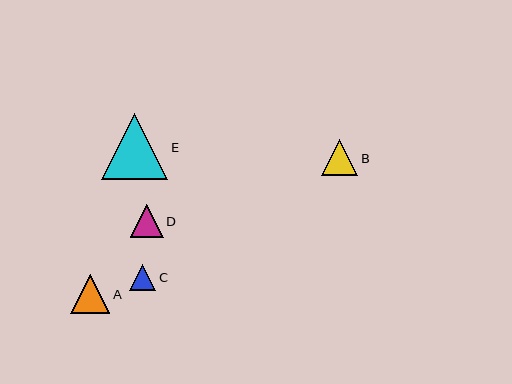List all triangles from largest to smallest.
From largest to smallest: E, A, B, D, C.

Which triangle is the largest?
Triangle E is the largest with a size of approximately 67 pixels.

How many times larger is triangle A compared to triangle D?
Triangle A is approximately 1.2 times the size of triangle D.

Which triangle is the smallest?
Triangle C is the smallest with a size of approximately 26 pixels.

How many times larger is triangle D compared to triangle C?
Triangle D is approximately 1.3 times the size of triangle C.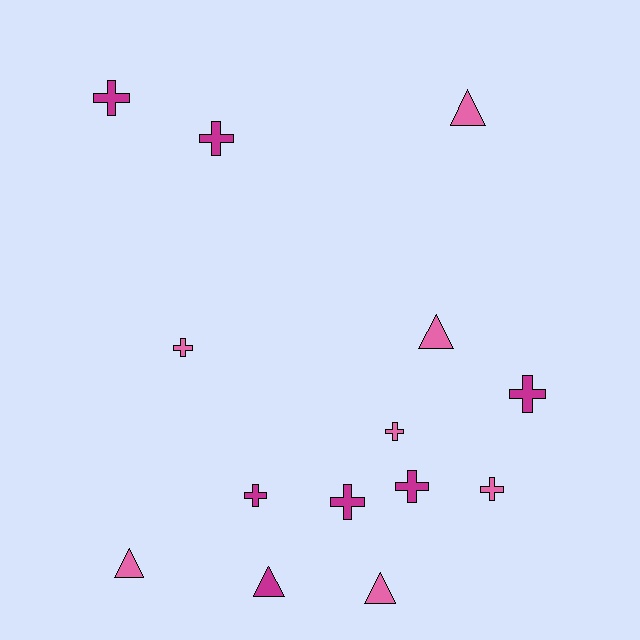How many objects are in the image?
There are 14 objects.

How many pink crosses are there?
There are 3 pink crosses.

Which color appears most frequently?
Magenta, with 7 objects.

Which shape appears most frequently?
Cross, with 9 objects.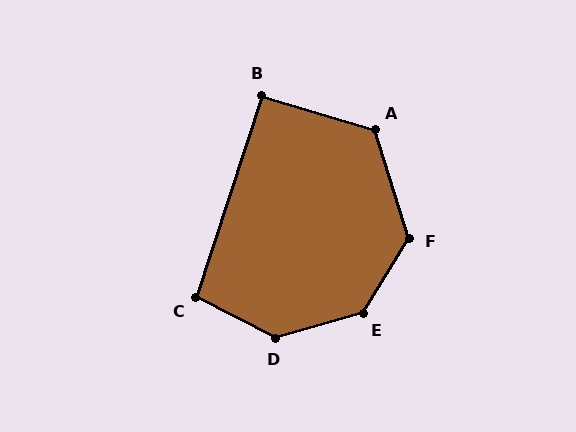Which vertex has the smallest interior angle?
B, at approximately 92 degrees.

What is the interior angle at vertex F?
Approximately 132 degrees (obtuse).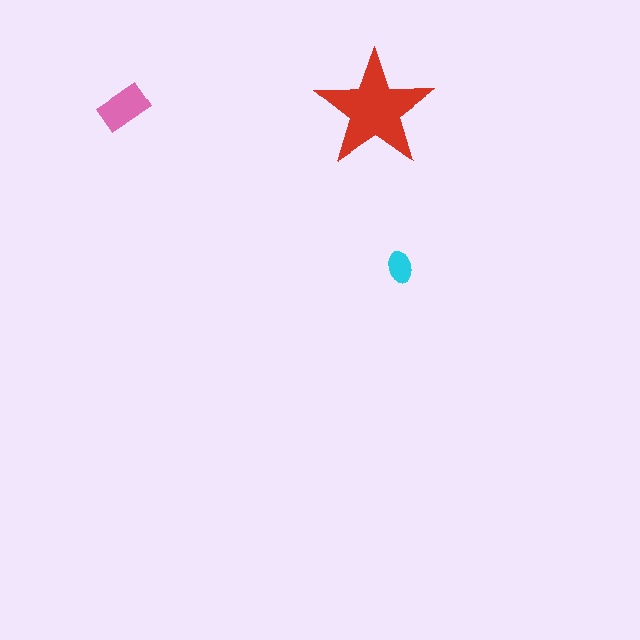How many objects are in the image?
There are 3 objects in the image.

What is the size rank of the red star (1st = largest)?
1st.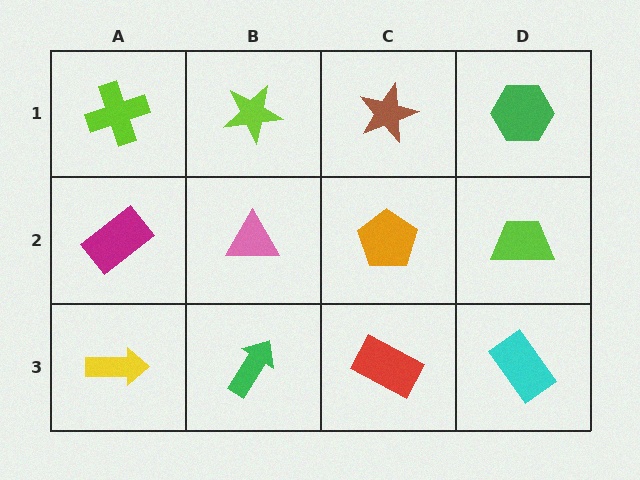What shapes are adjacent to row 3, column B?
A pink triangle (row 2, column B), a yellow arrow (row 3, column A), a red rectangle (row 3, column C).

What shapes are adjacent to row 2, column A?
A lime cross (row 1, column A), a yellow arrow (row 3, column A), a pink triangle (row 2, column B).